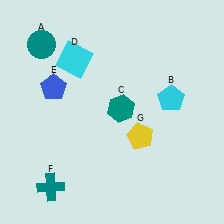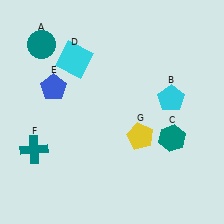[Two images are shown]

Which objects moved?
The objects that moved are: the teal hexagon (C), the teal cross (F).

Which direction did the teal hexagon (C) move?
The teal hexagon (C) moved right.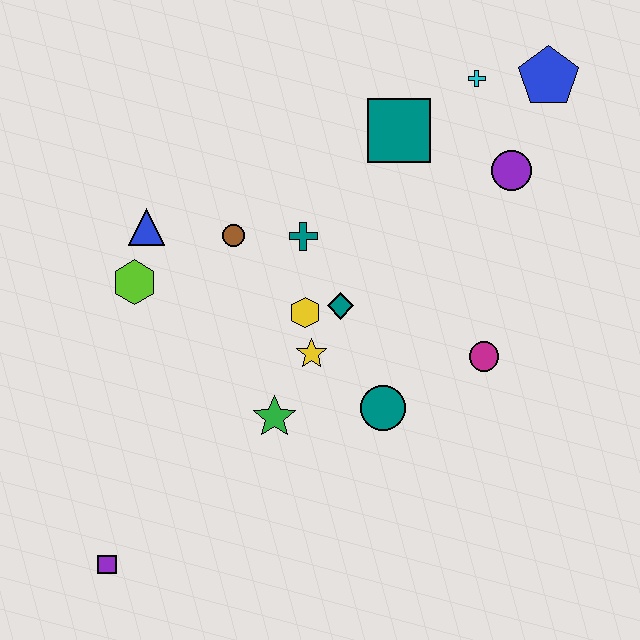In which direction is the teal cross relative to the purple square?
The teal cross is above the purple square.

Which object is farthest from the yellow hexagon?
The blue pentagon is farthest from the yellow hexagon.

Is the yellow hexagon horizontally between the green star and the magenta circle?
Yes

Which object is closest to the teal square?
The cyan cross is closest to the teal square.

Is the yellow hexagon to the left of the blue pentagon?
Yes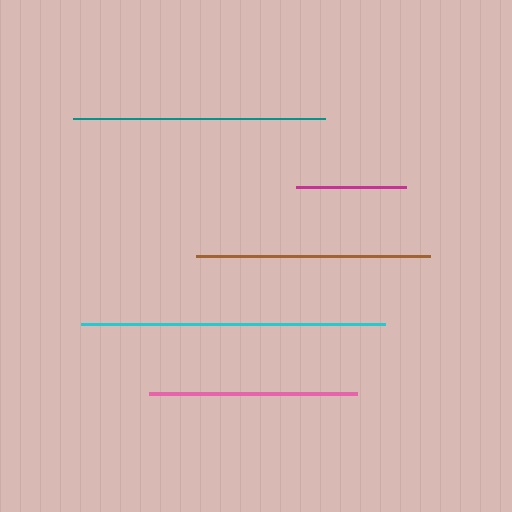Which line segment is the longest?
The cyan line is the longest at approximately 305 pixels.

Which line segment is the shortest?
The magenta line is the shortest at approximately 110 pixels.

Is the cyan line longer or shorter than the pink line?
The cyan line is longer than the pink line.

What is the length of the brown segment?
The brown segment is approximately 234 pixels long.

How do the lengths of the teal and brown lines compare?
The teal and brown lines are approximately the same length.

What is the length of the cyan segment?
The cyan segment is approximately 305 pixels long.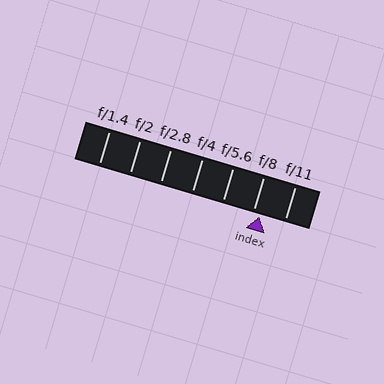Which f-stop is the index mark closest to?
The index mark is closest to f/8.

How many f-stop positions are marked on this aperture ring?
There are 7 f-stop positions marked.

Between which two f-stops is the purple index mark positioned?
The index mark is between f/8 and f/11.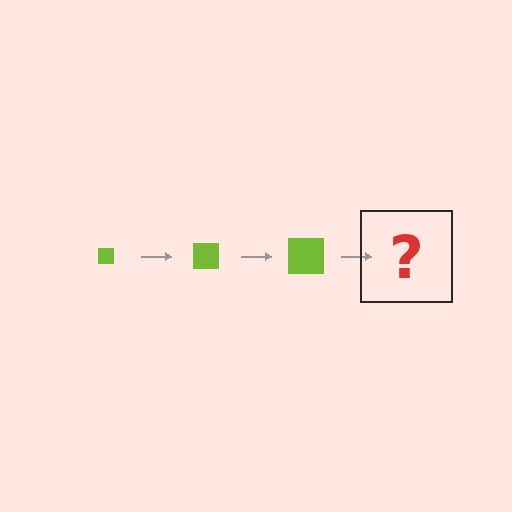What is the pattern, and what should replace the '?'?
The pattern is that the square gets progressively larger each step. The '?' should be a lime square, larger than the previous one.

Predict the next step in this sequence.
The next step is a lime square, larger than the previous one.